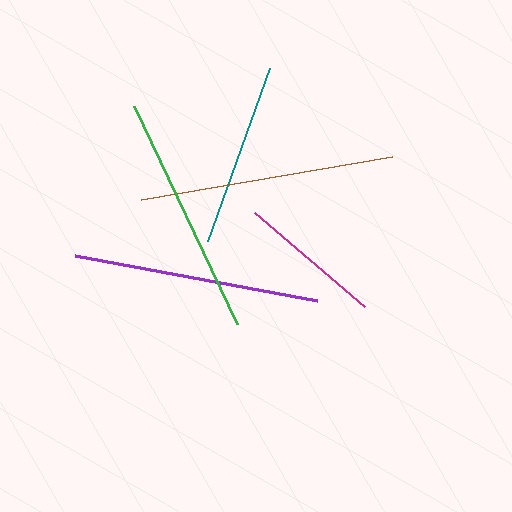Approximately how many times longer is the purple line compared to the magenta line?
The purple line is approximately 1.7 times the length of the magenta line.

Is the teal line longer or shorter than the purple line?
The purple line is longer than the teal line.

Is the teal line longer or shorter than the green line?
The green line is longer than the teal line.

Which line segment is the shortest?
The magenta line is the shortest at approximately 145 pixels.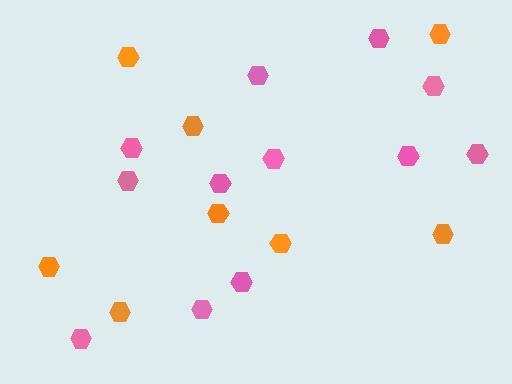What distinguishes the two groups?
There are 2 groups: one group of orange hexagons (8) and one group of pink hexagons (12).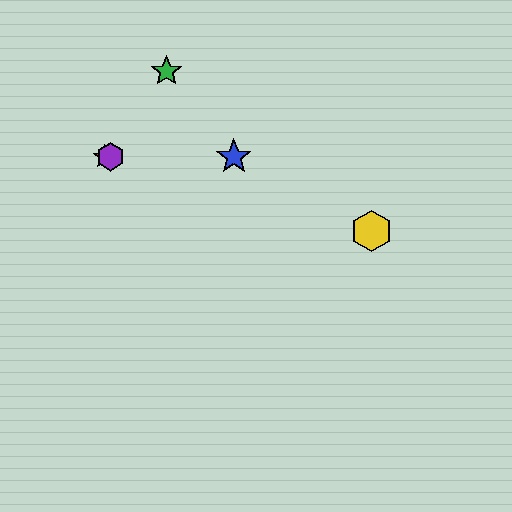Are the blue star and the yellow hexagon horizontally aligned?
No, the blue star is at y≈157 and the yellow hexagon is at y≈231.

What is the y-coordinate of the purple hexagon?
The purple hexagon is at y≈157.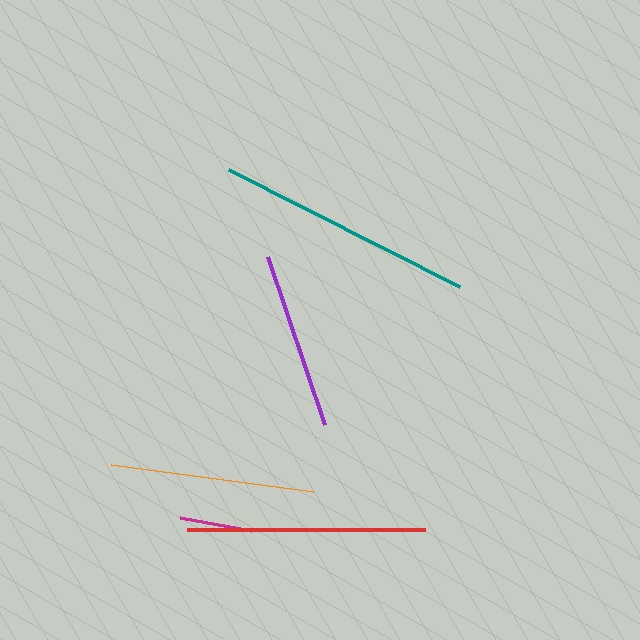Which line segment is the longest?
The teal line is the longest at approximately 259 pixels.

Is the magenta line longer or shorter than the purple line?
The purple line is longer than the magenta line.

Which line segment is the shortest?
The magenta line is the shortest at approximately 73 pixels.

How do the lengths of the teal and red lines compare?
The teal and red lines are approximately the same length.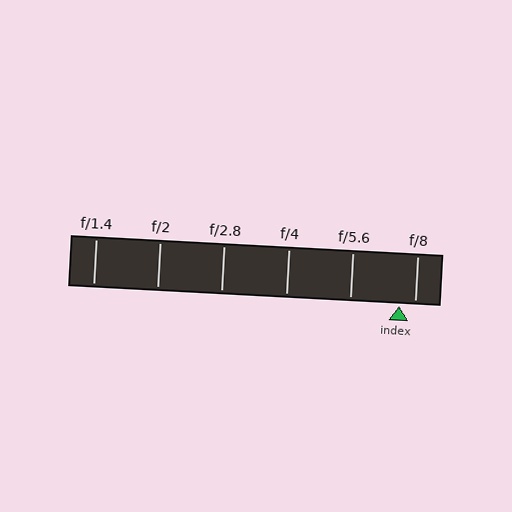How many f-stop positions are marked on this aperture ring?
There are 6 f-stop positions marked.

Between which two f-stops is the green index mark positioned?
The index mark is between f/5.6 and f/8.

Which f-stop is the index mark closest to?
The index mark is closest to f/8.